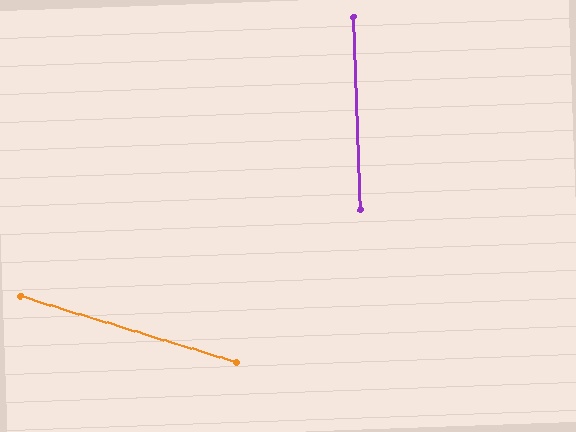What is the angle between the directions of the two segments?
Approximately 71 degrees.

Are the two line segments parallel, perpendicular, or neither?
Neither parallel nor perpendicular — they differ by about 71°.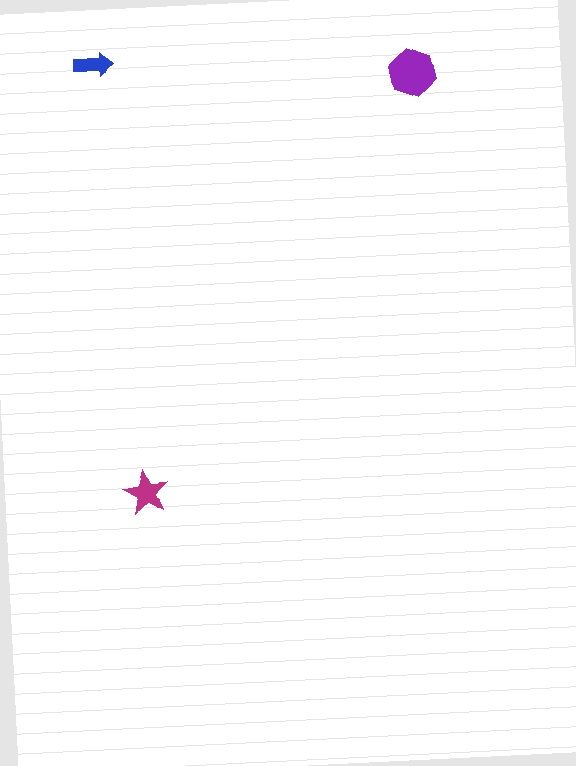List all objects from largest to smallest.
The purple hexagon, the magenta star, the blue arrow.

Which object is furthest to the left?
The blue arrow is leftmost.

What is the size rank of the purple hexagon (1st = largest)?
1st.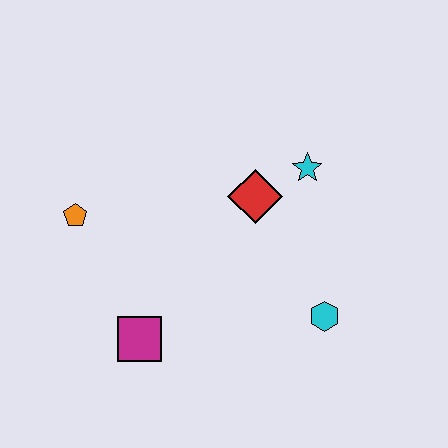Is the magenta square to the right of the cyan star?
No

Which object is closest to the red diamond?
The cyan star is closest to the red diamond.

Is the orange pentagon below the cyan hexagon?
No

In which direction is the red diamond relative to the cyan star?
The red diamond is to the left of the cyan star.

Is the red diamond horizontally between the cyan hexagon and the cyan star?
No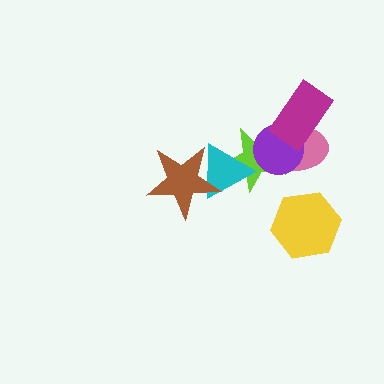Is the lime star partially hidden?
Yes, it is partially covered by another shape.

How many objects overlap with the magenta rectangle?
2 objects overlap with the magenta rectangle.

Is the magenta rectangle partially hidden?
No, no other shape covers it.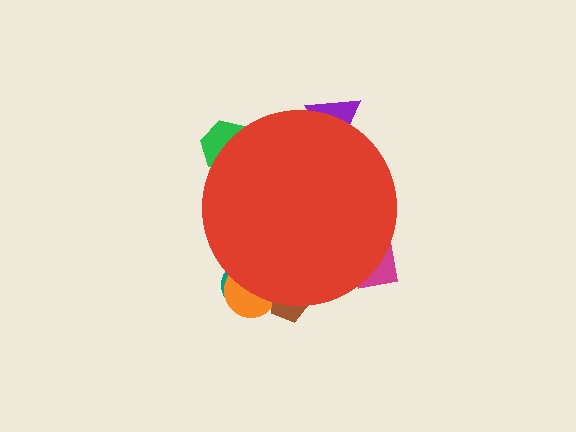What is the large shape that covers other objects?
A red circle.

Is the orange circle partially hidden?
Yes, the orange circle is partially hidden behind the red circle.